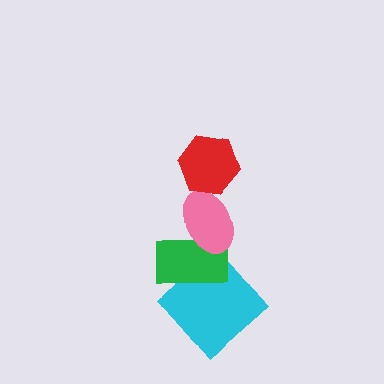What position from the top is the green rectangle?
The green rectangle is 3rd from the top.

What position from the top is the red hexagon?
The red hexagon is 1st from the top.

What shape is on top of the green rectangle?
The pink ellipse is on top of the green rectangle.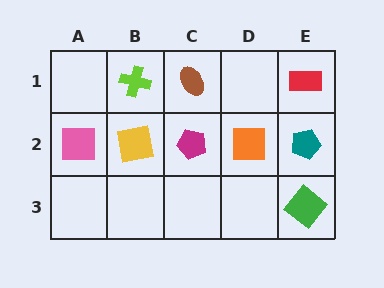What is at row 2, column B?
A yellow square.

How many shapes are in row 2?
5 shapes.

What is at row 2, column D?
An orange square.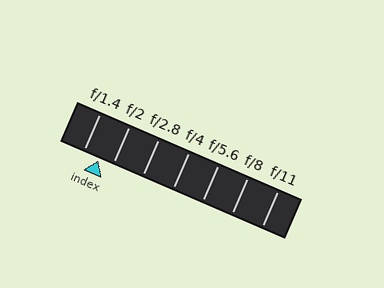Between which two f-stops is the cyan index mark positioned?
The index mark is between f/1.4 and f/2.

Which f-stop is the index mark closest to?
The index mark is closest to f/2.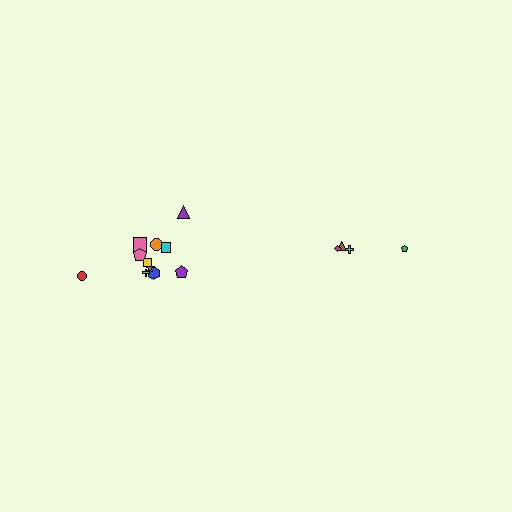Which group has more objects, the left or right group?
The left group.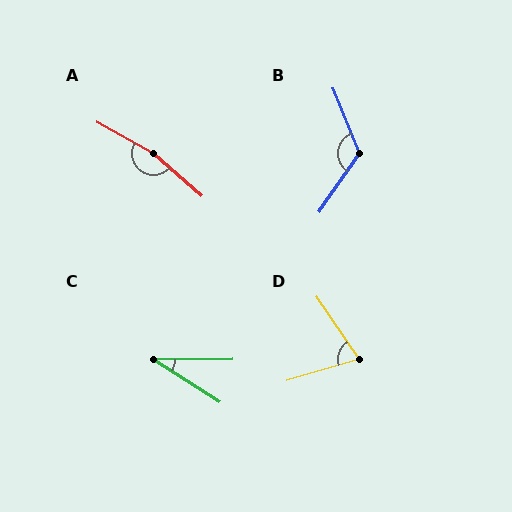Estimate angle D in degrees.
Approximately 72 degrees.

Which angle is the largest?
A, at approximately 168 degrees.